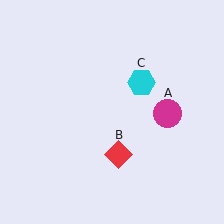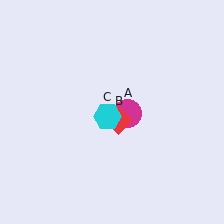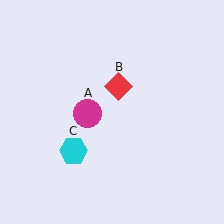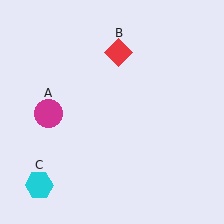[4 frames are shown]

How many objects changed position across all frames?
3 objects changed position: magenta circle (object A), red diamond (object B), cyan hexagon (object C).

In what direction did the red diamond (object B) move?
The red diamond (object B) moved up.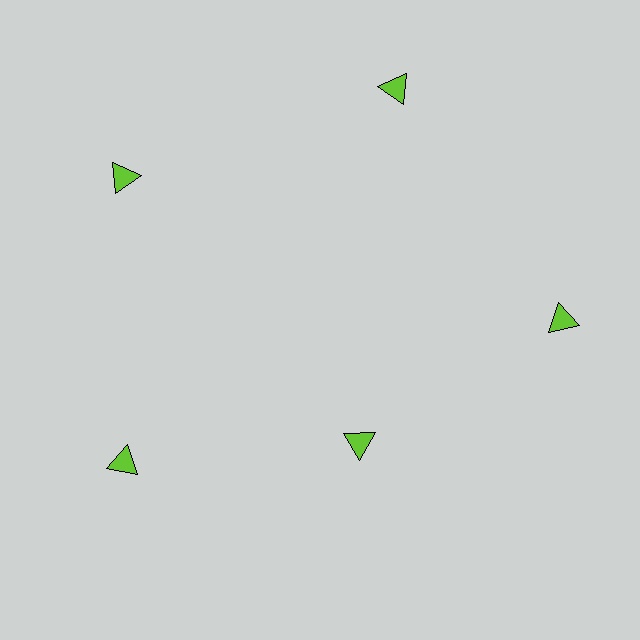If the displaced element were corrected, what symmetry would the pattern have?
It would have 5-fold rotational symmetry — the pattern would map onto itself every 72 degrees.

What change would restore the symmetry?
The symmetry would be restored by moving it outward, back onto the ring so that all 5 triangles sit at equal angles and equal distance from the center.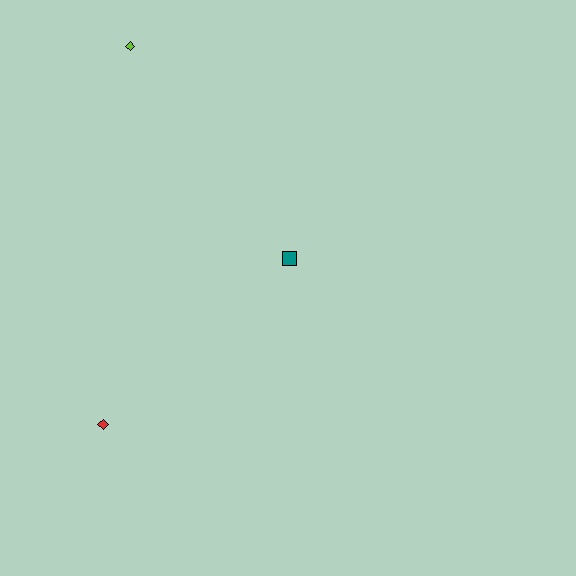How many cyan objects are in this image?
There are no cyan objects.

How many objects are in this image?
There are 3 objects.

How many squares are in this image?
There is 1 square.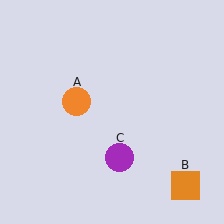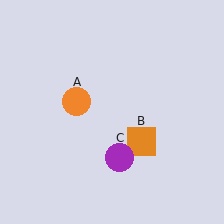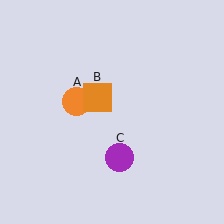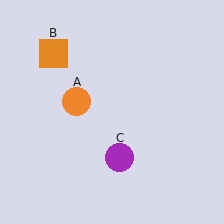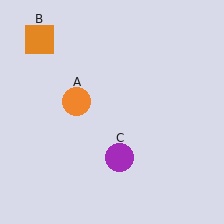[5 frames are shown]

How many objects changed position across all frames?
1 object changed position: orange square (object B).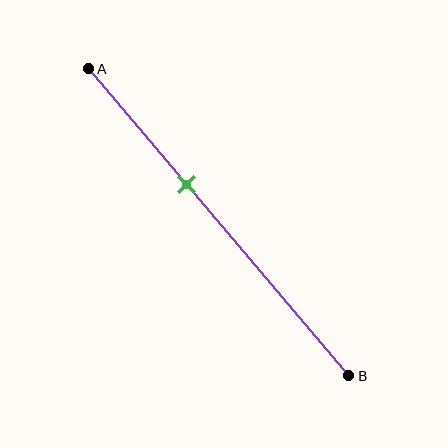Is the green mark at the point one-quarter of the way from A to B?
No, the mark is at about 40% from A, not at the 25% one-quarter point.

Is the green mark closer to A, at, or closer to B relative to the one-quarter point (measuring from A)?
The green mark is closer to point B than the one-quarter point of segment AB.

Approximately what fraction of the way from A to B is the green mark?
The green mark is approximately 40% of the way from A to B.